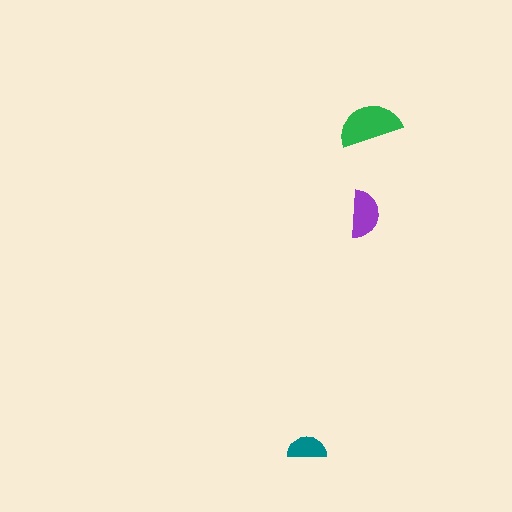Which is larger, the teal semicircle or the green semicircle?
The green one.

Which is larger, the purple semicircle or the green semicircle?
The green one.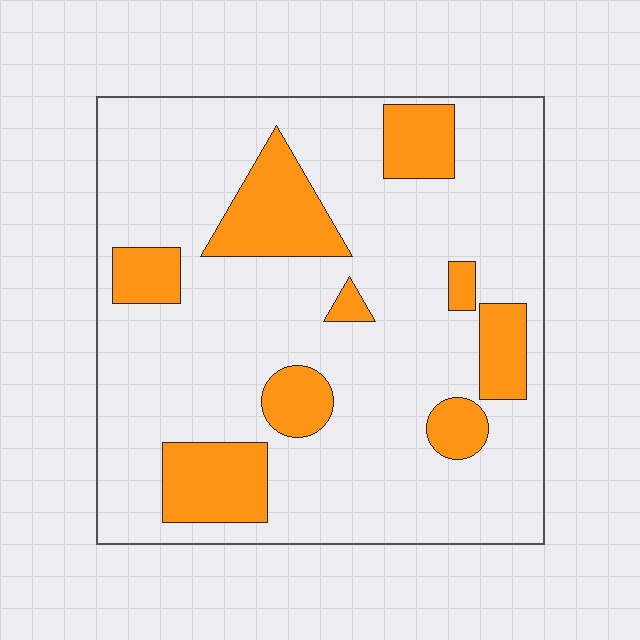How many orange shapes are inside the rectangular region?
9.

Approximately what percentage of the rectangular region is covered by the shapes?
Approximately 20%.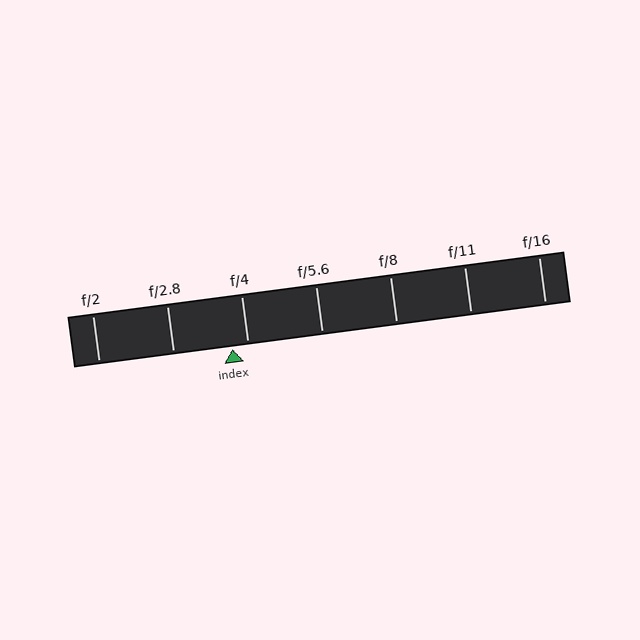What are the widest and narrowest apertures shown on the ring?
The widest aperture shown is f/2 and the narrowest is f/16.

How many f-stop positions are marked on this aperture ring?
There are 7 f-stop positions marked.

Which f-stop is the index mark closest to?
The index mark is closest to f/4.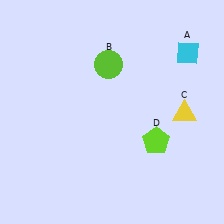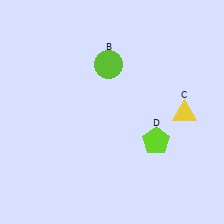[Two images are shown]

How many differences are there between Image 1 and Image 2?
There is 1 difference between the two images.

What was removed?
The cyan diamond (A) was removed in Image 2.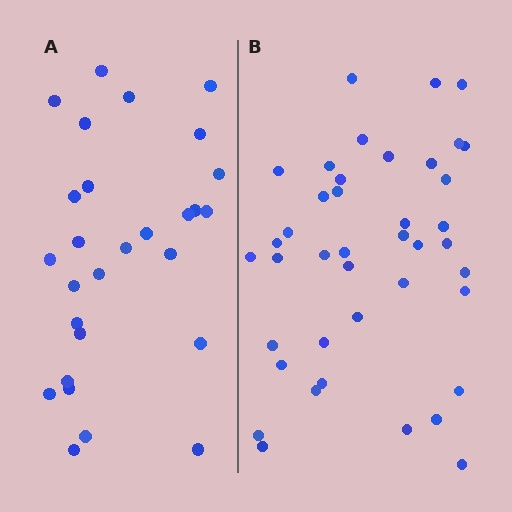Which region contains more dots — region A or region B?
Region B (the right region) has more dots.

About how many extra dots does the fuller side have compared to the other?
Region B has approximately 15 more dots than region A.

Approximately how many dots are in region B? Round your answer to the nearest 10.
About 40 dots. (The exact count is 41, which rounds to 40.)